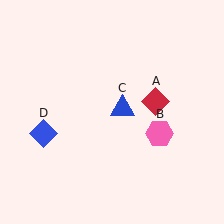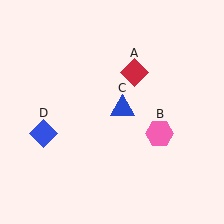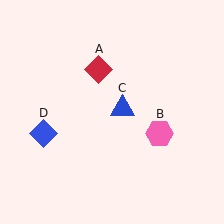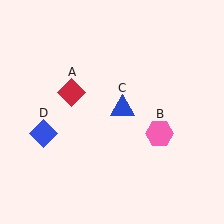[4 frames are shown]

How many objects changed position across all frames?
1 object changed position: red diamond (object A).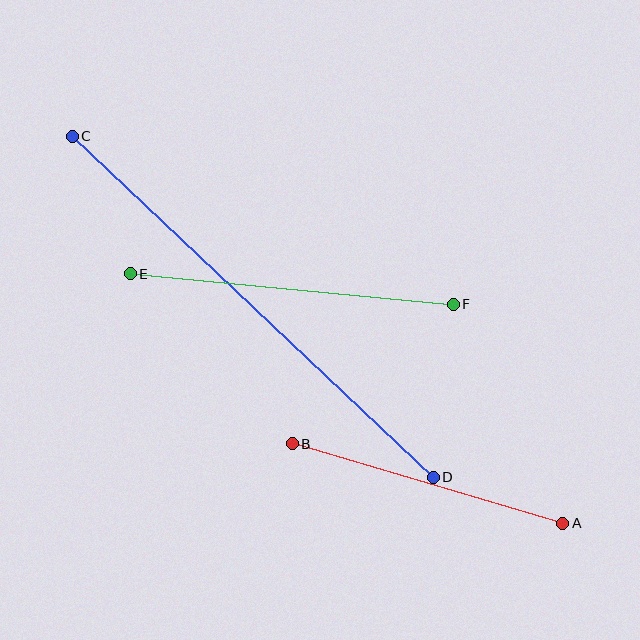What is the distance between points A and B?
The distance is approximately 282 pixels.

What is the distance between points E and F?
The distance is approximately 325 pixels.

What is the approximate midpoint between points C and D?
The midpoint is at approximately (253, 307) pixels.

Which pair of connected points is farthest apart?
Points C and D are farthest apart.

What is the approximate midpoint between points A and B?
The midpoint is at approximately (428, 483) pixels.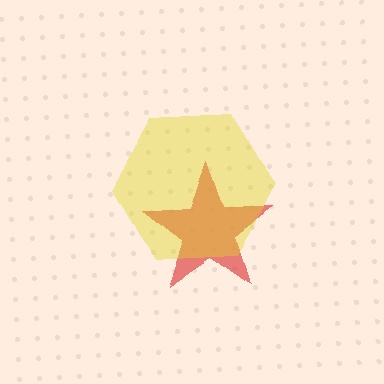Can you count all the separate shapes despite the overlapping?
Yes, there are 2 separate shapes.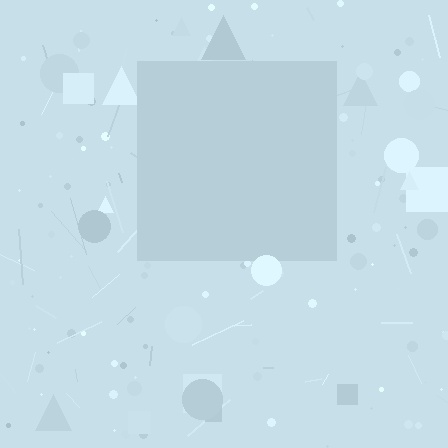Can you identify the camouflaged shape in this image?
The camouflaged shape is a square.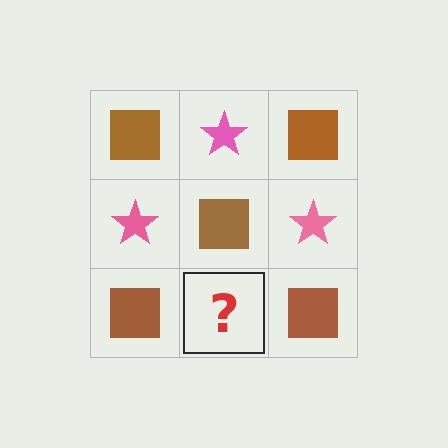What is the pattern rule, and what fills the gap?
The rule is that it alternates brown square and pink star in a checkerboard pattern. The gap should be filled with a pink star.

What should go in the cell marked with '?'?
The missing cell should contain a pink star.